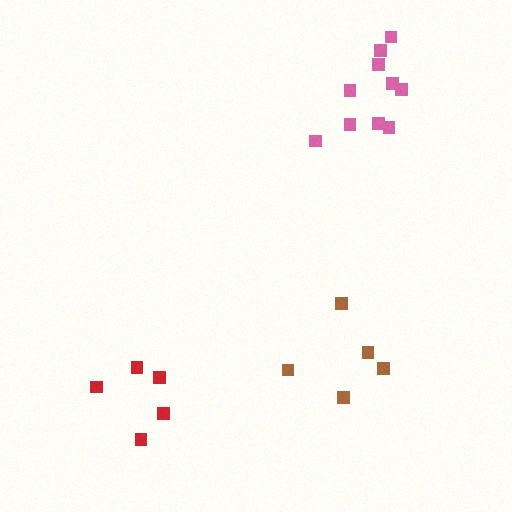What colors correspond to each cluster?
The clusters are colored: brown, pink, red.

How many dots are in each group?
Group 1: 5 dots, Group 2: 10 dots, Group 3: 5 dots (20 total).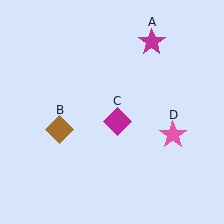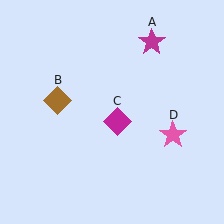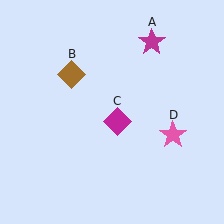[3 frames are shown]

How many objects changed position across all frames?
1 object changed position: brown diamond (object B).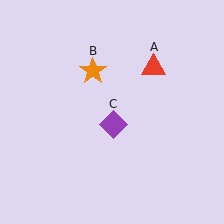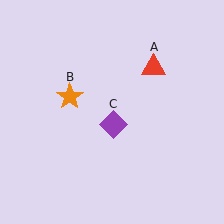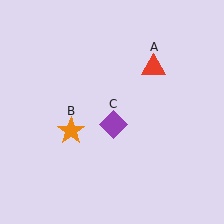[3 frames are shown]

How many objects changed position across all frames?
1 object changed position: orange star (object B).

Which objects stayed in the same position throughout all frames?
Red triangle (object A) and purple diamond (object C) remained stationary.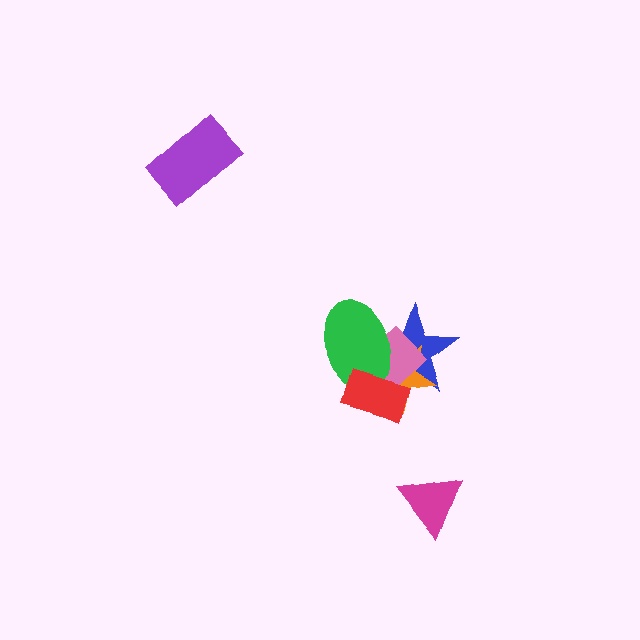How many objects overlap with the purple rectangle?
0 objects overlap with the purple rectangle.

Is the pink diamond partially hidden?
Yes, it is partially covered by another shape.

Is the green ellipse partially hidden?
Yes, it is partially covered by another shape.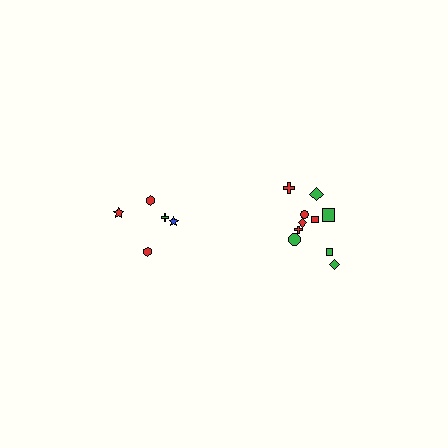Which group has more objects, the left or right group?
The right group.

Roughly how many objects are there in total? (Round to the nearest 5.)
Roughly 15 objects in total.